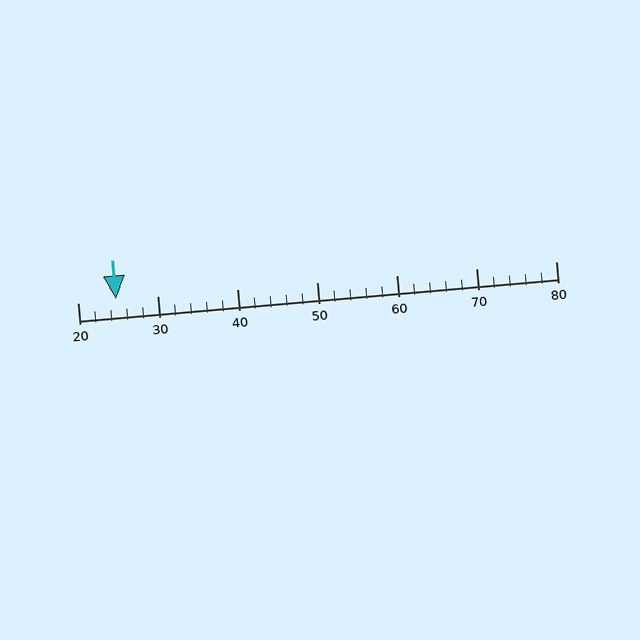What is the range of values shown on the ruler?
The ruler shows values from 20 to 80.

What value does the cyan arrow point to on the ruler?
The cyan arrow points to approximately 25.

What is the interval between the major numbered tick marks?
The major tick marks are spaced 10 units apart.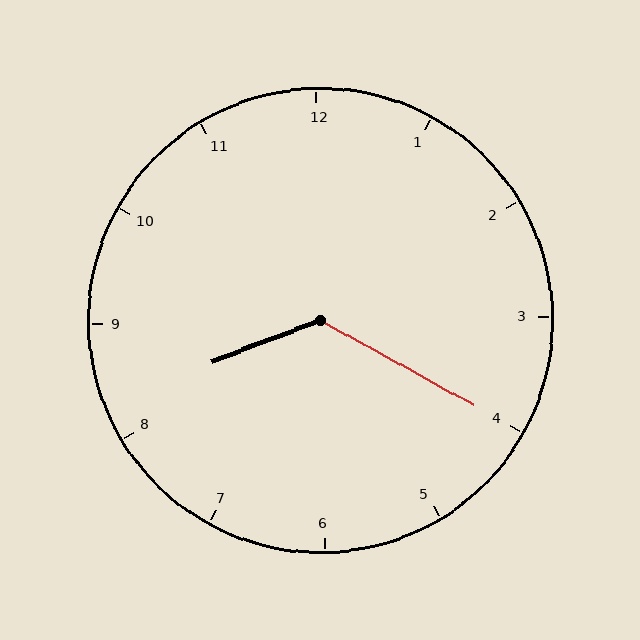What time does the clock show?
8:20.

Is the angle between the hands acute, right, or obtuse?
It is obtuse.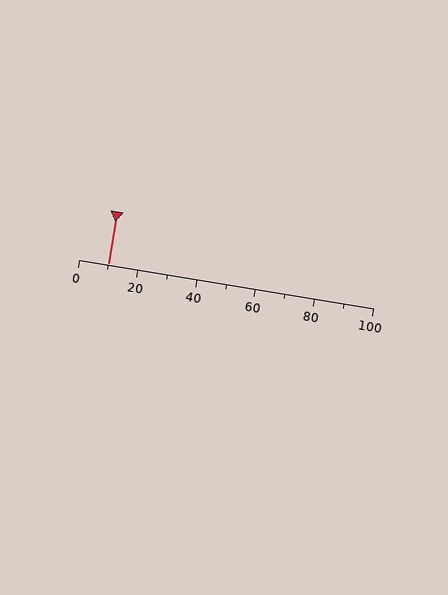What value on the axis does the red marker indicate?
The marker indicates approximately 10.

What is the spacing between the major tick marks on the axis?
The major ticks are spaced 20 apart.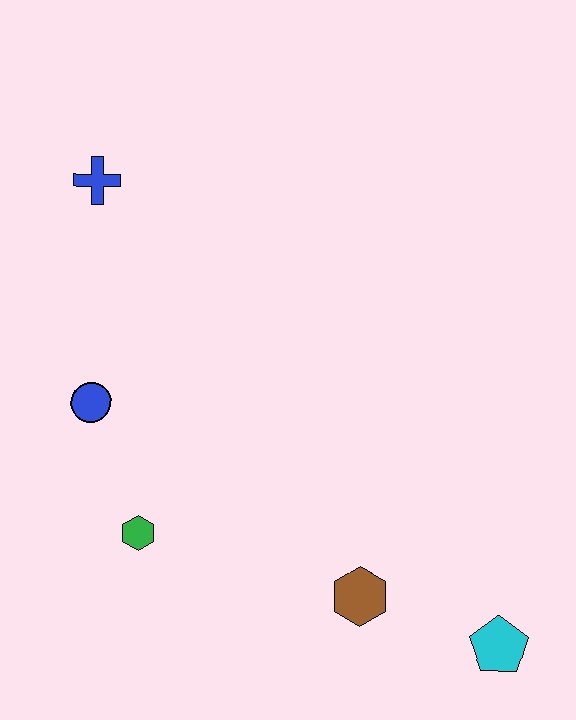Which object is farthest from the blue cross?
The cyan pentagon is farthest from the blue cross.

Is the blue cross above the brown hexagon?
Yes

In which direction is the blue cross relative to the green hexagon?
The blue cross is above the green hexagon.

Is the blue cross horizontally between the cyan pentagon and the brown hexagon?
No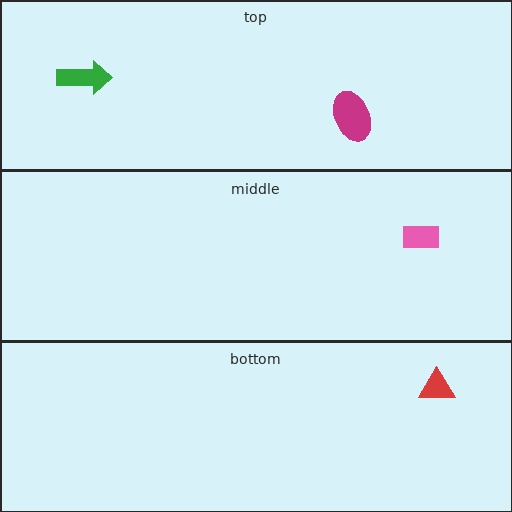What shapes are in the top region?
The magenta ellipse, the green arrow.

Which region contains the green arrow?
The top region.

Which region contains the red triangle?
The bottom region.